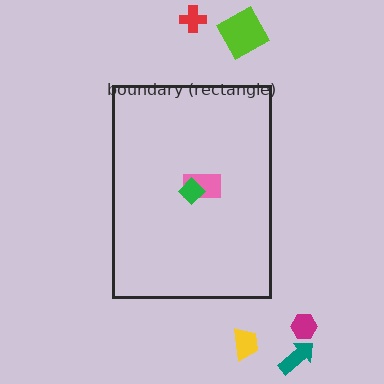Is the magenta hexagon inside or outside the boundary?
Outside.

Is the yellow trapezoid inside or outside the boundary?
Outside.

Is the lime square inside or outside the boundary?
Outside.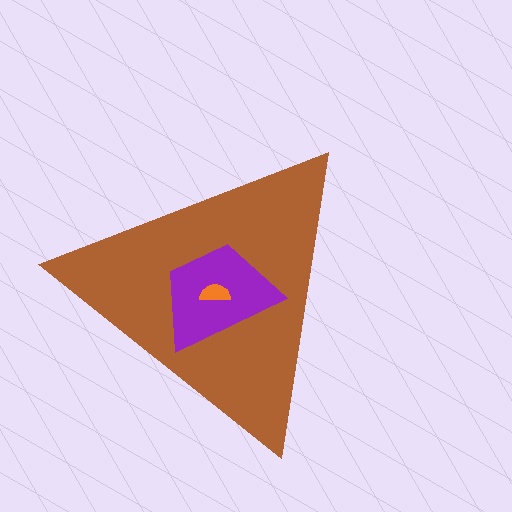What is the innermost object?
The orange semicircle.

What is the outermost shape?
The brown triangle.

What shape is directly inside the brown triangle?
The purple trapezoid.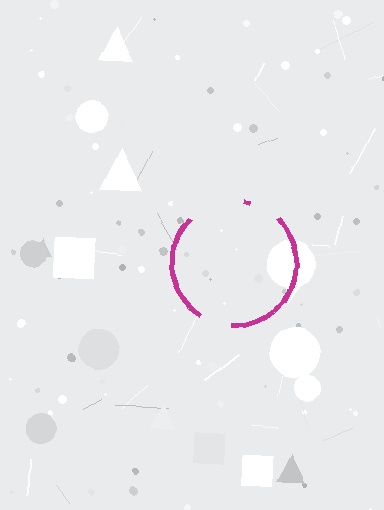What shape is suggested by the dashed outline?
The dashed outline suggests a circle.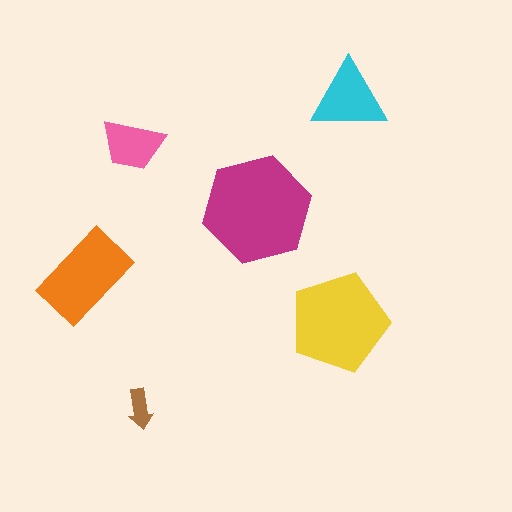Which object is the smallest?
The brown arrow.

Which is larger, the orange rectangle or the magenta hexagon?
The magenta hexagon.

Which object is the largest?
The magenta hexagon.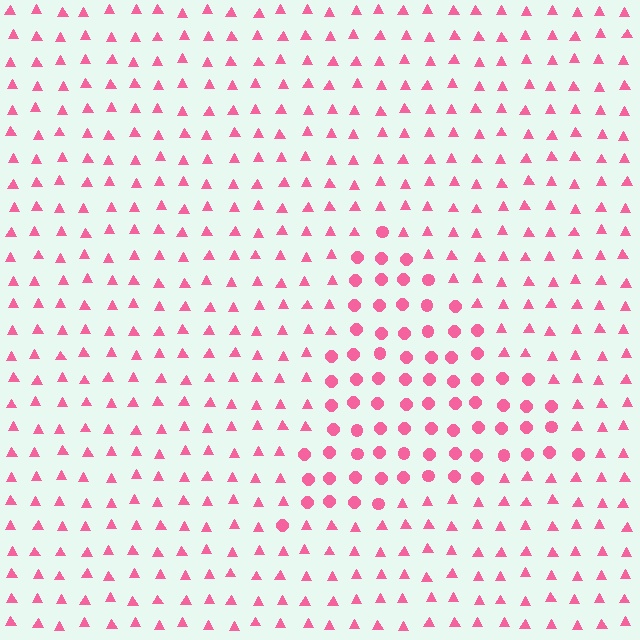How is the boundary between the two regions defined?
The boundary is defined by a change in element shape: circles inside vs. triangles outside. All elements share the same color and spacing.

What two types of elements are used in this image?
The image uses circles inside the triangle region and triangles outside it.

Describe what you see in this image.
The image is filled with small pink elements arranged in a uniform grid. A triangle-shaped region contains circles, while the surrounding area contains triangles. The boundary is defined purely by the change in element shape.